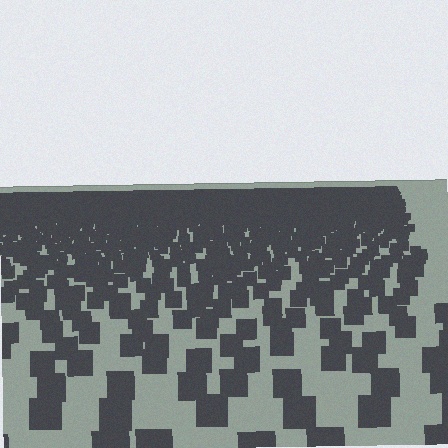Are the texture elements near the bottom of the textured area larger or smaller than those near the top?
Larger. Near the bottom, elements are closer to the viewer and appear at a bigger on-screen size.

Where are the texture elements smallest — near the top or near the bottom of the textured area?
Near the top.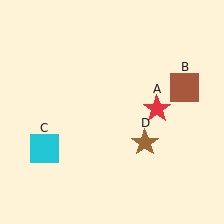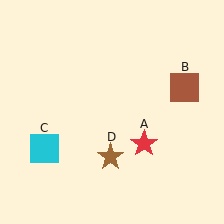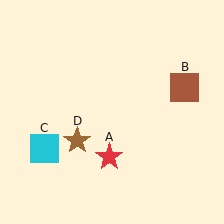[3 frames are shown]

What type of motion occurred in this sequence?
The red star (object A), brown star (object D) rotated clockwise around the center of the scene.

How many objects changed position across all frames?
2 objects changed position: red star (object A), brown star (object D).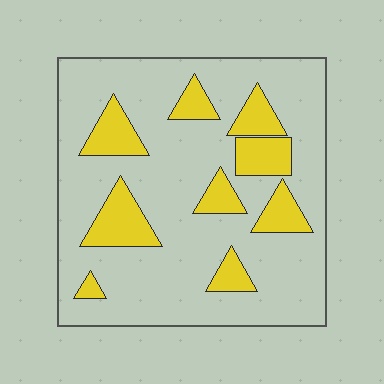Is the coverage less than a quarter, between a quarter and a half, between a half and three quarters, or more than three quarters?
Less than a quarter.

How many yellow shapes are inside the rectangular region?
9.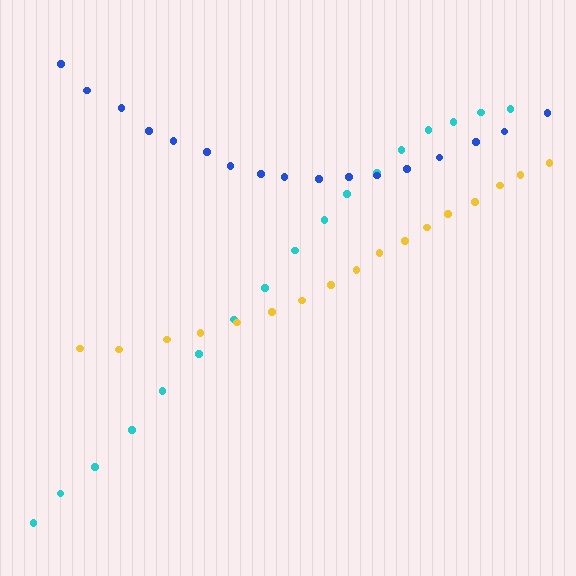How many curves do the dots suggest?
There are 3 distinct paths.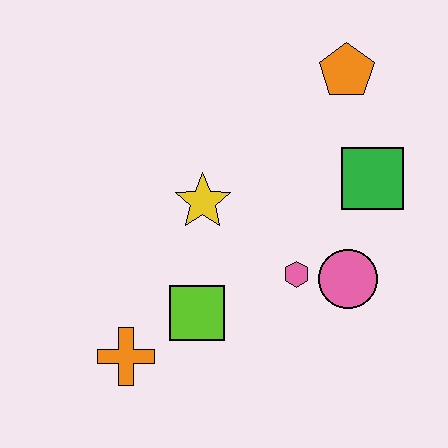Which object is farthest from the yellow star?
The orange pentagon is farthest from the yellow star.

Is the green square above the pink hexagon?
Yes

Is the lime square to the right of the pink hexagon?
No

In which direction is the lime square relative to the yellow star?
The lime square is below the yellow star.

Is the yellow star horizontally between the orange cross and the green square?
Yes